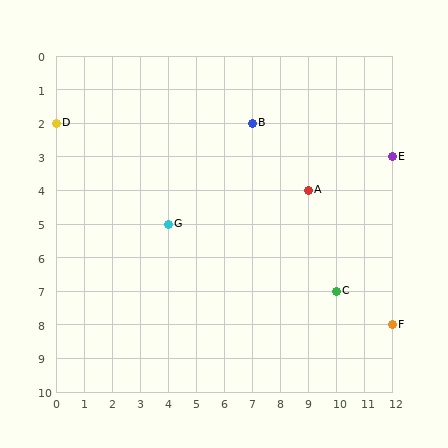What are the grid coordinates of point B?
Point B is at grid coordinates (7, 2).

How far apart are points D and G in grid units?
Points D and G are 4 columns and 3 rows apart (about 5.0 grid units diagonally).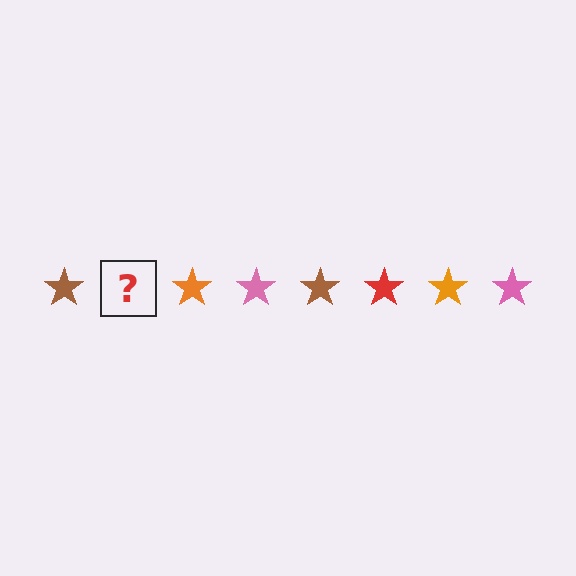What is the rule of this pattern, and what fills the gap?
The rule is that the pattern cycles through brown, red, orange, pink stars. The gap should be filled with a red star.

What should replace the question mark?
The question mark should be replaced with a red star.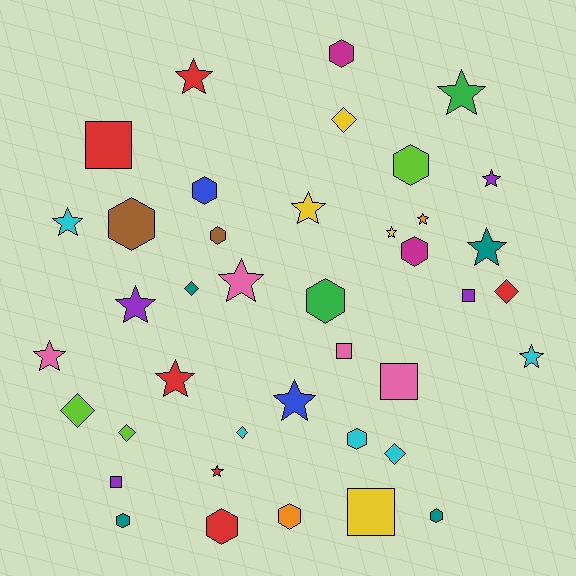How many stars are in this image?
There are 15 stars.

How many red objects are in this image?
There are 6 red objects.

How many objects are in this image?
There are 40 objects.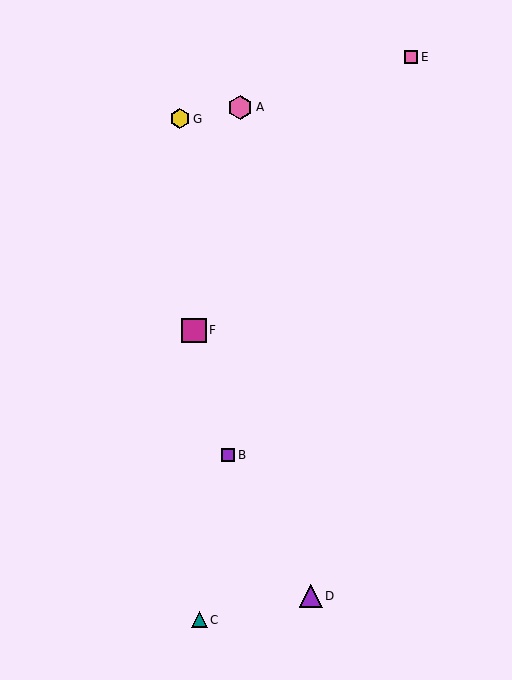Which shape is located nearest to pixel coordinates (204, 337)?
The magenta square (labeled F) at (194, 330) is nearest to that location.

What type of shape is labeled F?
Shape F is a magenta square.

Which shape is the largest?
The pink hexagon (labeled A) is the largest.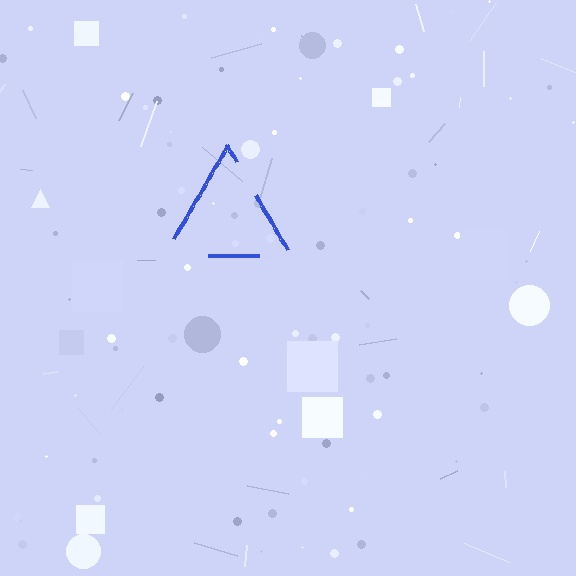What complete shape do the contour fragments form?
The contour fragments form a triangle.